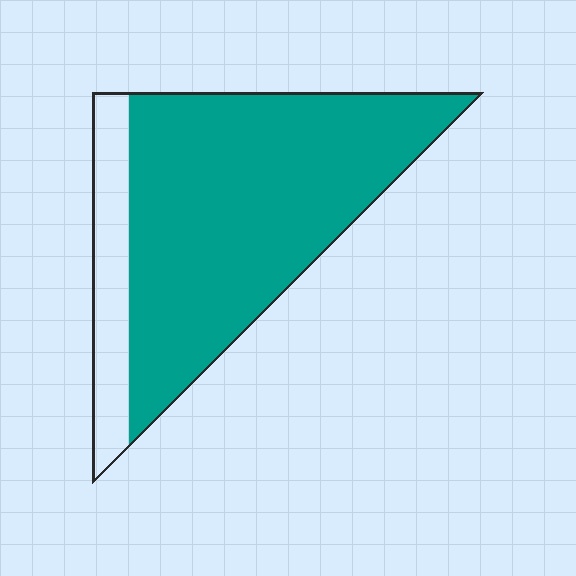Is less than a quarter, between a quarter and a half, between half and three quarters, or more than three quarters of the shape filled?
More than three quarters.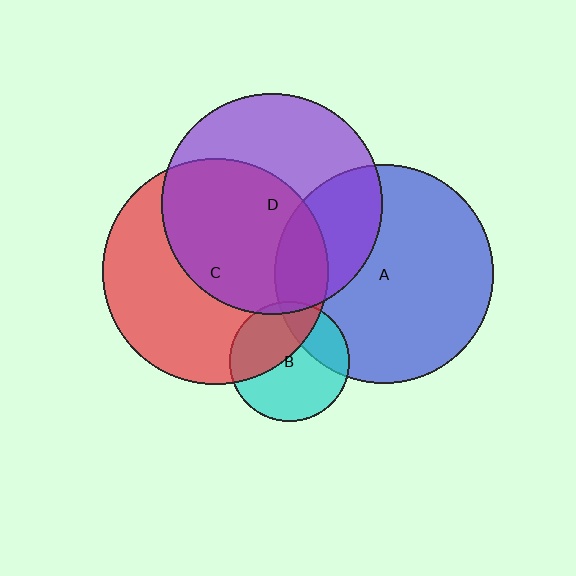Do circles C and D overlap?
Yes.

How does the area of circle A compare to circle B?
Approximately 3.3 times.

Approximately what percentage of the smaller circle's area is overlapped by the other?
Approximately 50%.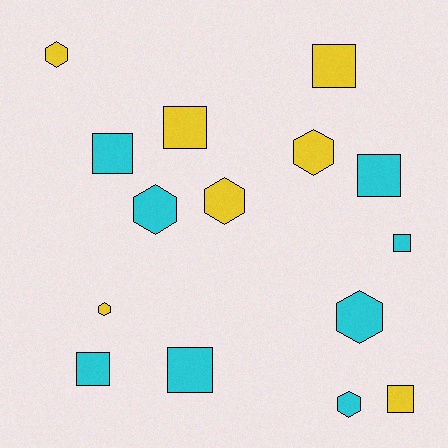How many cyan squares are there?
There are 5 cyan squares.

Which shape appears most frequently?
Square, with 8 objects.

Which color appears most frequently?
Cyan, with 8 objects.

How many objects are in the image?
There are 15 objects.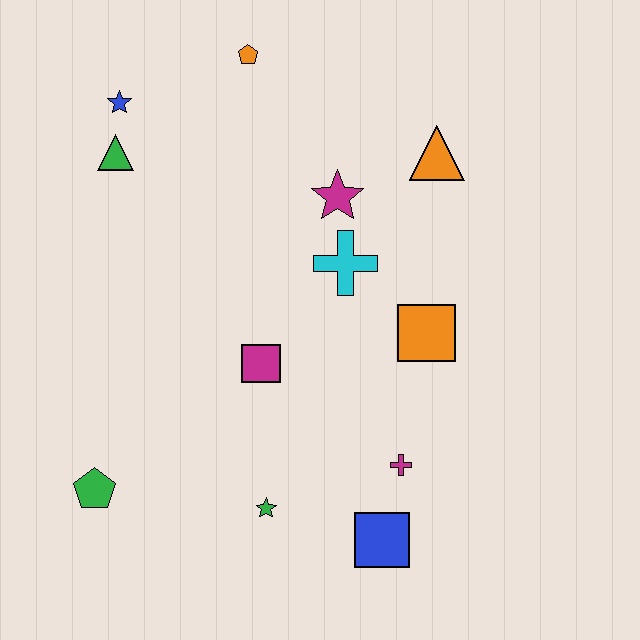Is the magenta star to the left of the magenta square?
No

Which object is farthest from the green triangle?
The blue square is farthest from the green triangle.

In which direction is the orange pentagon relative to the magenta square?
The orange pentagon is above the magenta square.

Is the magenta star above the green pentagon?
Yes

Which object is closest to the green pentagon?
The green star is closest to the green pentagon.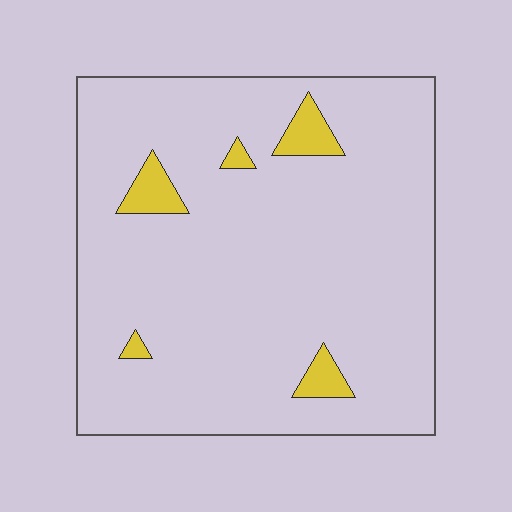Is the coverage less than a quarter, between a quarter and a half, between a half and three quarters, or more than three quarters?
Less than a quarter.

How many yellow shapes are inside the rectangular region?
5.